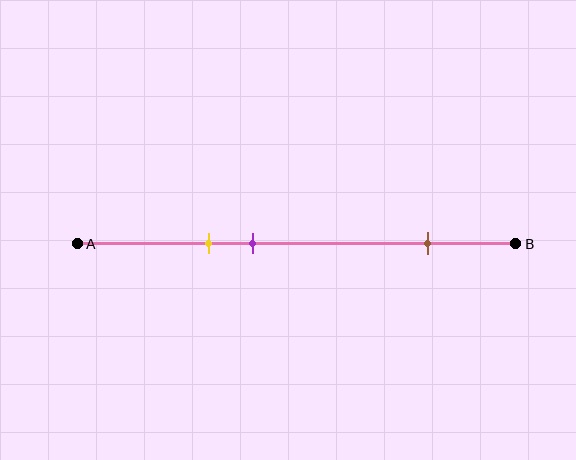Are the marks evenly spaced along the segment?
No, the marks are not evenly spaced.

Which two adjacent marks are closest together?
The yellow and purple marks are the closest adjacent pair.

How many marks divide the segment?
There are 3 marks dividing the segment.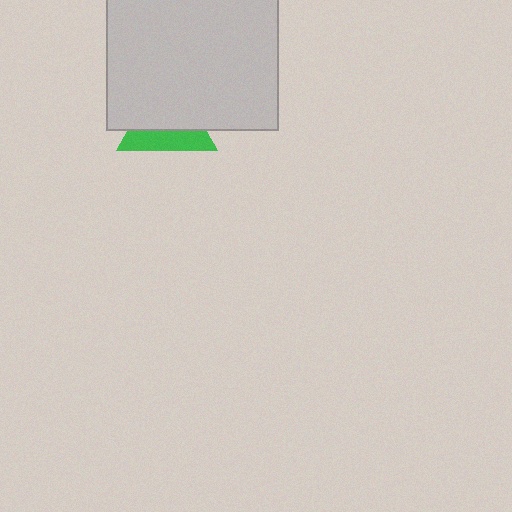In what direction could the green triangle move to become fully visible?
The green triangle could move down. That would shift it out from behind the light gray rectangle entirely.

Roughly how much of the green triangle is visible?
A small part of it is visible (roughly 40%).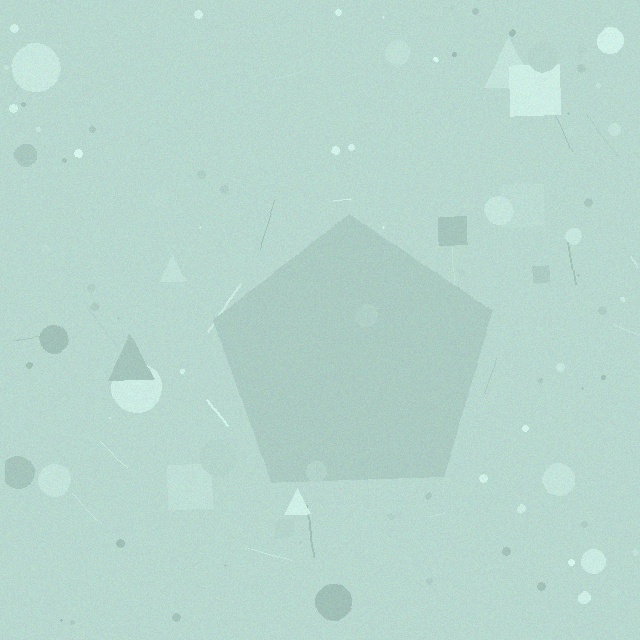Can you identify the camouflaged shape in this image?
The camouflaged shape is a pentagon.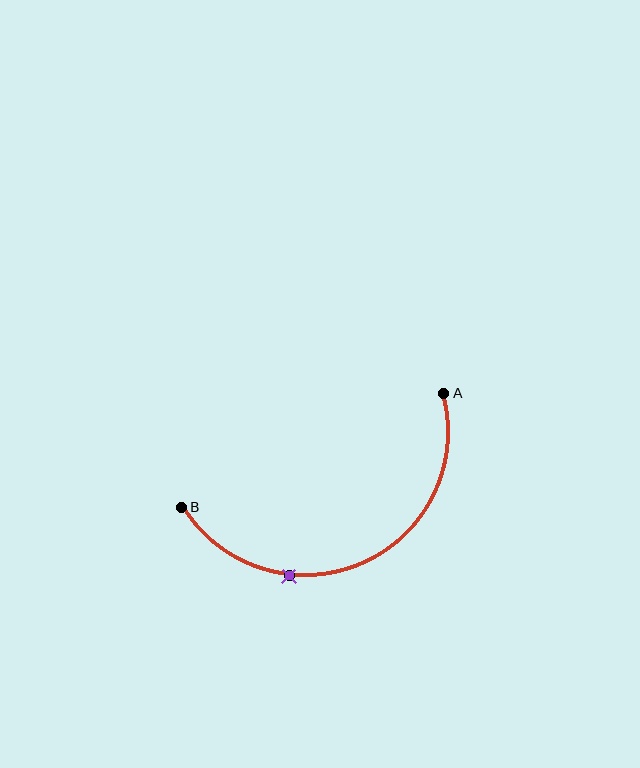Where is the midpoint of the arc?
The arc midpoint is the point on the curve farthest from the straight line joining A and B. It sits below that line.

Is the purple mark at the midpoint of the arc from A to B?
No. The purple mark lies on the arc but is closer to endpoint B. The arc midpoint would be at the point on the curve equidistant along the arc from both A and B.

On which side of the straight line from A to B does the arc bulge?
The arc bulges below the straight line connecting A and B.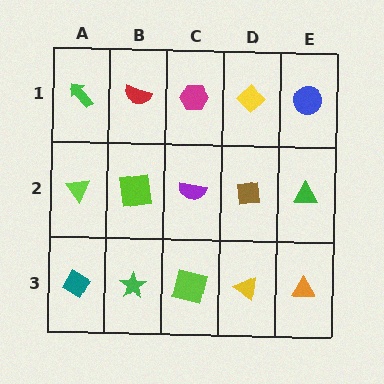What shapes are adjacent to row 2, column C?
A magenta hexagon (row 1, column C), a lime square (row 3, column C), a lime square (row 2, column B), a brown square (row 2, column D).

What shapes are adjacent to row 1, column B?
A lime square (row 2, column B), a green arrow (row 1, column A), a magenta hexagon (row 1, column C).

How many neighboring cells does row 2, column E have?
3.